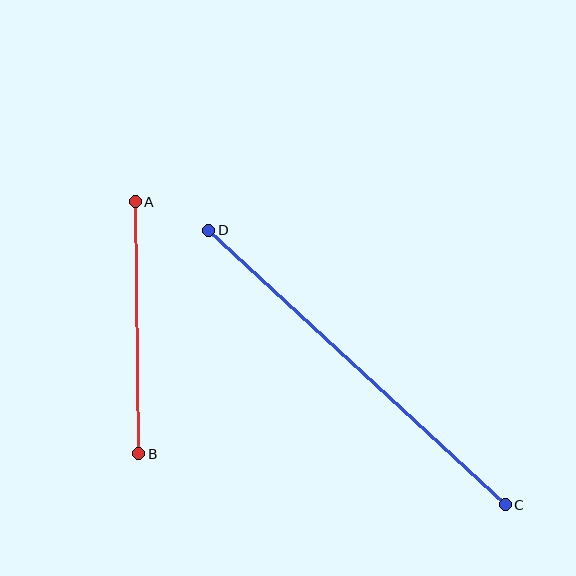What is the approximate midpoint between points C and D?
The midpoint is at approximately (357, 368) pixels.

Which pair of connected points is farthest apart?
Points C and D are farthest apart.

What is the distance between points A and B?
The distance is approximately 252 pixels.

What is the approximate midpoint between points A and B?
The midpoint is at approximately (137, 328) pixels.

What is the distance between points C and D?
The distance is approximately 404 pixels.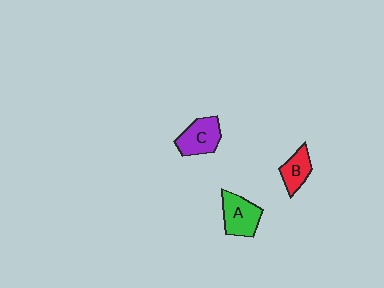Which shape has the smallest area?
Shape B (red).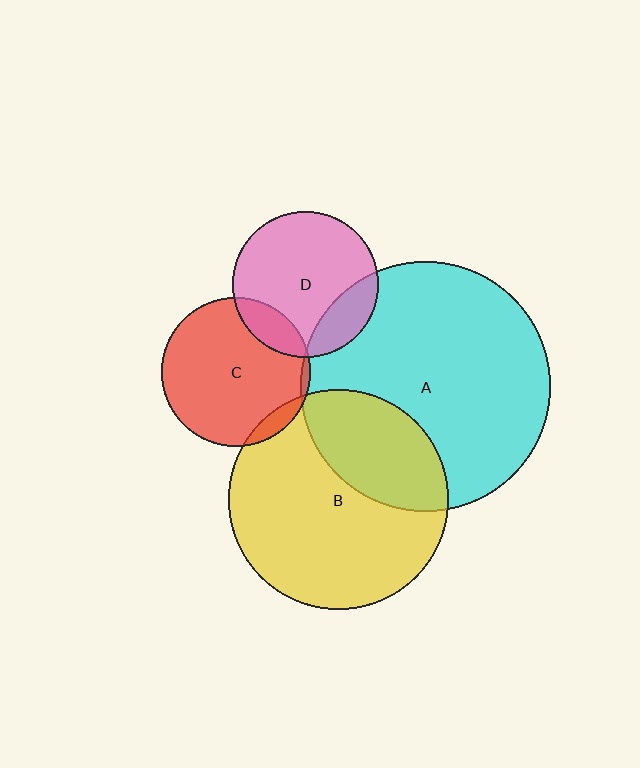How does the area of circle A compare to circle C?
Approximately 2.8 times.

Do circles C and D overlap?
Yes.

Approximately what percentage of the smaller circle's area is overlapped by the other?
Approximately 15%.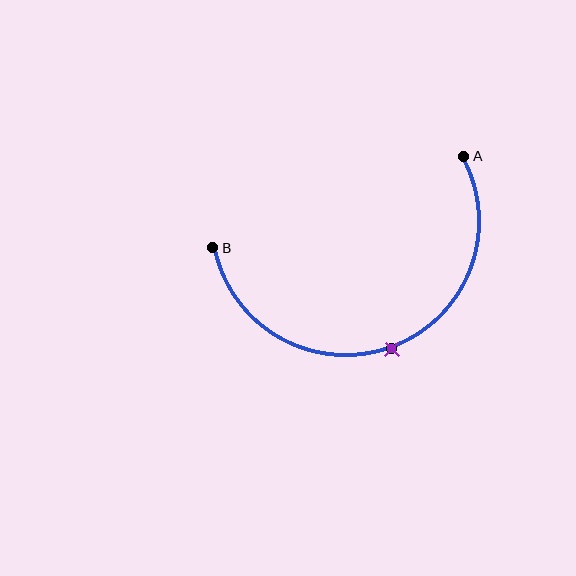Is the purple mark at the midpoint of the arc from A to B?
Yes. The purple mark lies on the arc at equal arc-length from both A and B — it is the arc midpoint.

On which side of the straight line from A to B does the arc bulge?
The arc bulges below the straight line connecting A and B.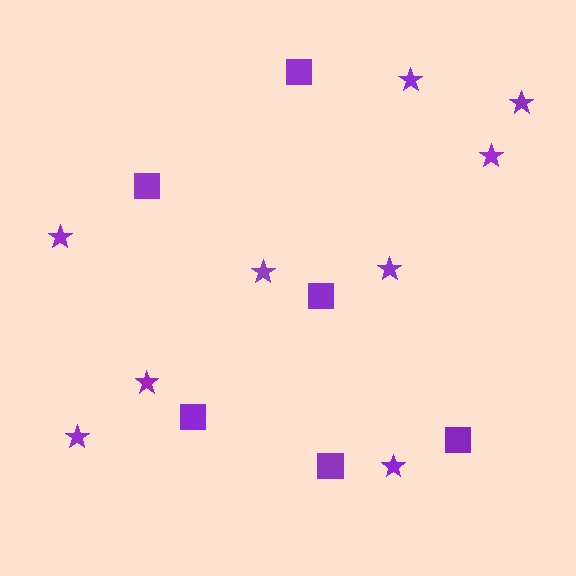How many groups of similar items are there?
There are 2 groups: one group of stars (9) and one group of squares (6).